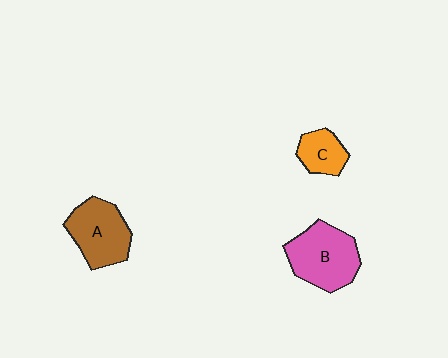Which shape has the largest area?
Shape B (pink).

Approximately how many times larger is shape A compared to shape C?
Approximately 1.8 times.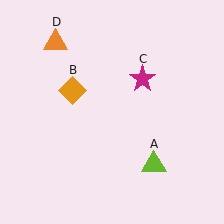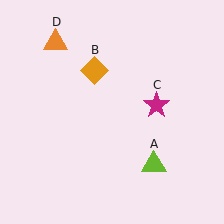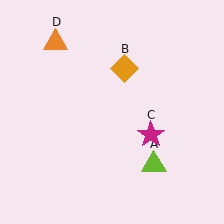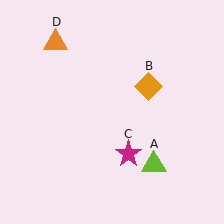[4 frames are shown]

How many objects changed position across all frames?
2 objects changed position: orange diamond (object B), magenta star (object C).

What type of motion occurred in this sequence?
The orange diamond (object B), magenta star (object C) rotated clockwise around the center of the scene.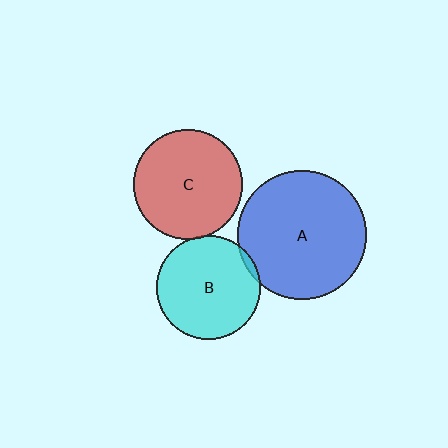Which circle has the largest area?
Circle A (blue).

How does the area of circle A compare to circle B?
Approximately 1.5 times.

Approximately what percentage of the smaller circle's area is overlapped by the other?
Approximately 5%.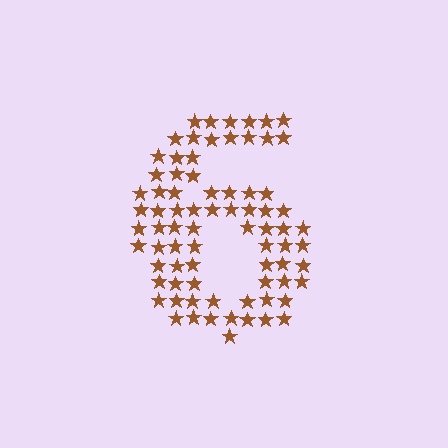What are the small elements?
The small elements are stars.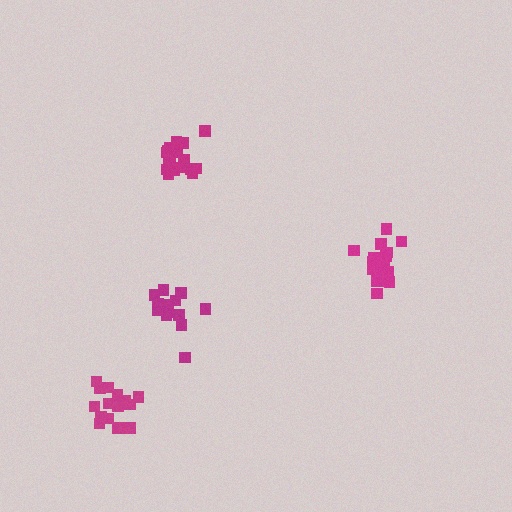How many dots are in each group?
Group 1: 13 dots, Group 2: 19 dots, Group 3: 18 dots, Group 4: 17 dots (67 total).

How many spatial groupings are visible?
There are 4 spatial groupings.